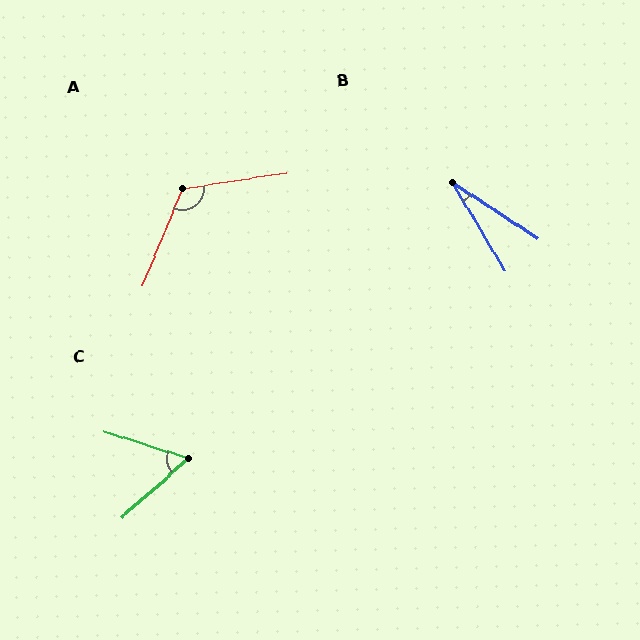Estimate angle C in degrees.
Approximately 60 degrees.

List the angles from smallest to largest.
B (26°), C (60°), A (121°).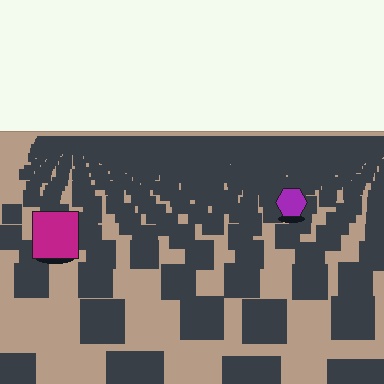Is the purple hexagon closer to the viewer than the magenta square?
No. The magenta square is closer — you can tell from the texture gradient: the ground texture is coarser near it.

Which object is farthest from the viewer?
The purple hexagon is farthest from the viewer. It appears smaller and the ground texture around it is denser.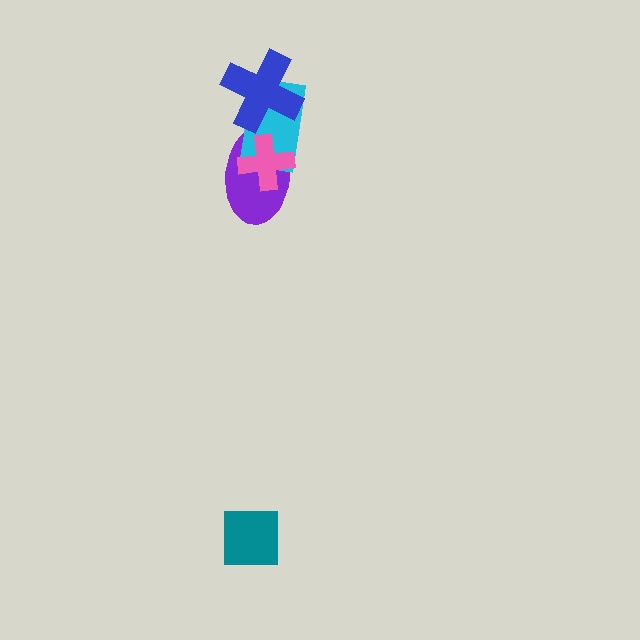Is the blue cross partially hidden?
No, no other shape covers it.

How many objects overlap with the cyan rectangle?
3 objects overlap with the cyan rectangle.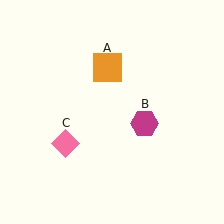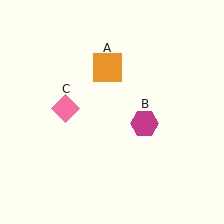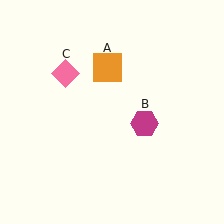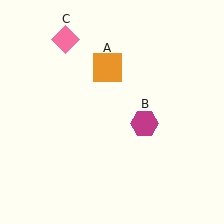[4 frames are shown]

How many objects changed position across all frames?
1 object changed position: pink diamond (object C).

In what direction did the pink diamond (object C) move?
The pink diamond (object C) moved up.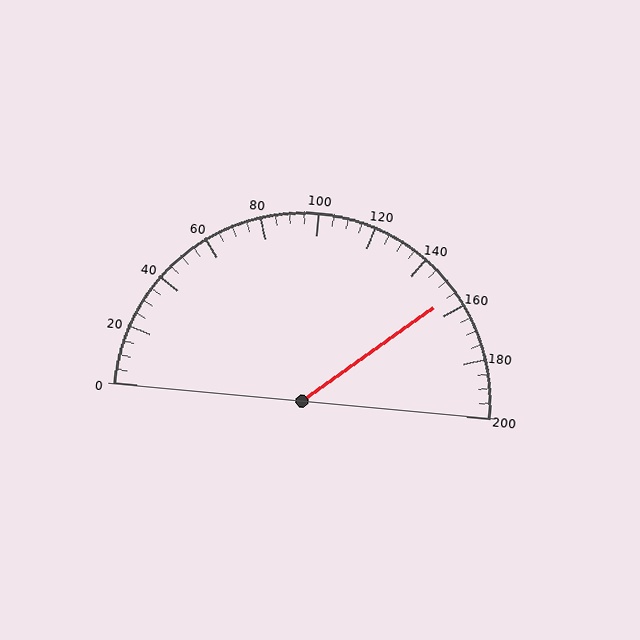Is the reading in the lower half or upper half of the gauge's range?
The reading is in the upper half of the range (0 to 200).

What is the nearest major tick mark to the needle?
The nearest major tick mark is 160.